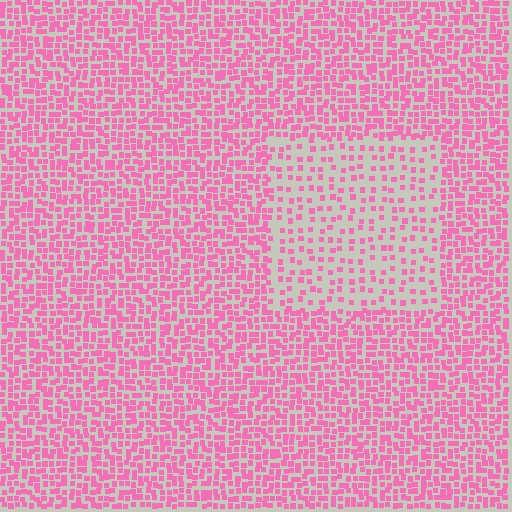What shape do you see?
I see a rectangle.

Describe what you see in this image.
The image contains small pink elements arranged at two different densities. A rectangle-shaped region is visible where the elements are less densely packed than the surrounding area.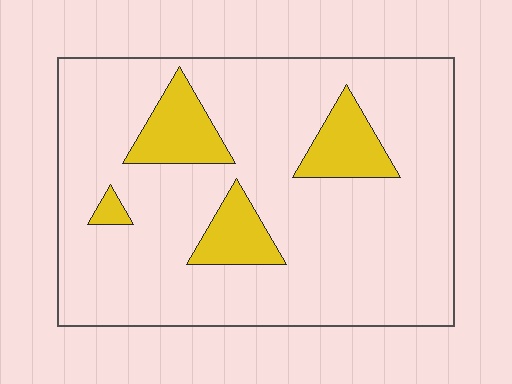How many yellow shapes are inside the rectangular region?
4.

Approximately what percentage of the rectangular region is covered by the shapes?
Approximately 15%.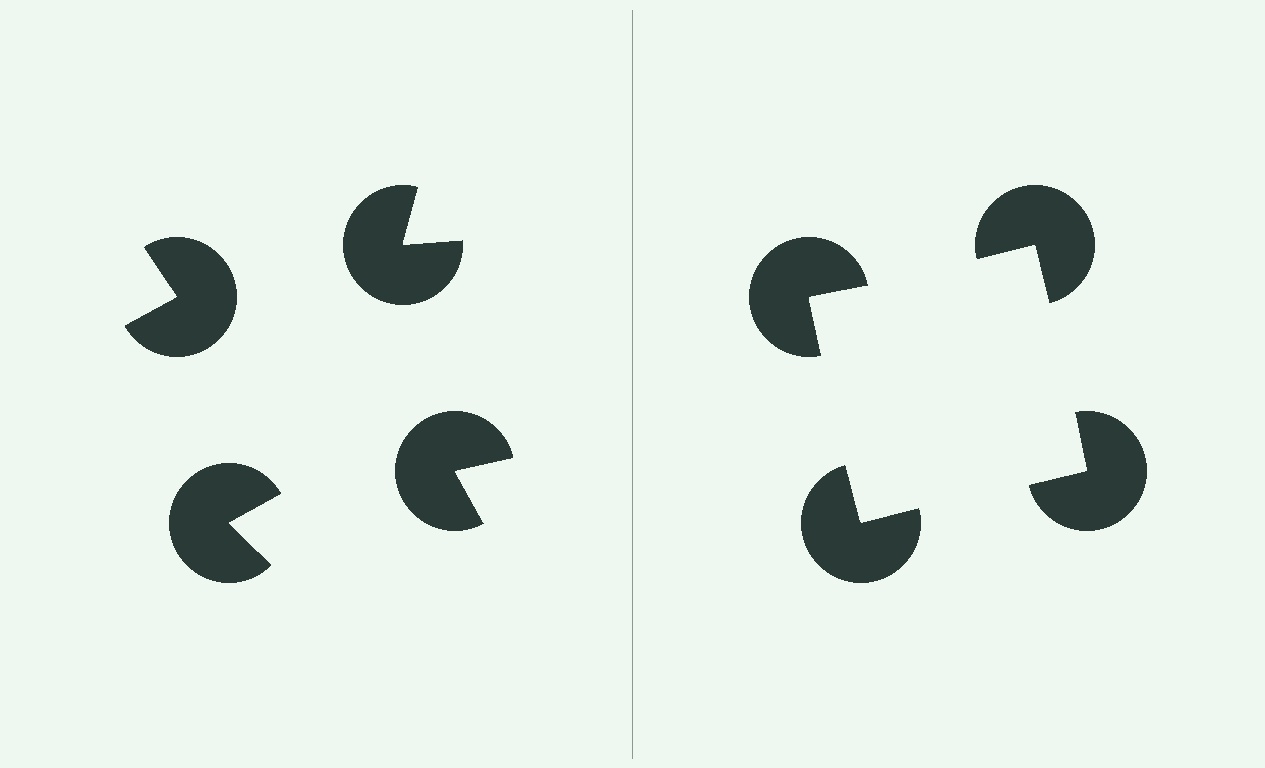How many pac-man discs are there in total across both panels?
8 — 4 on each side.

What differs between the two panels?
The pac-man discs are positioned identically on both sides; only the wedge orientations differ. On the right they align to a square; on the left they are misaligned.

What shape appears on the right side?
An illusory square.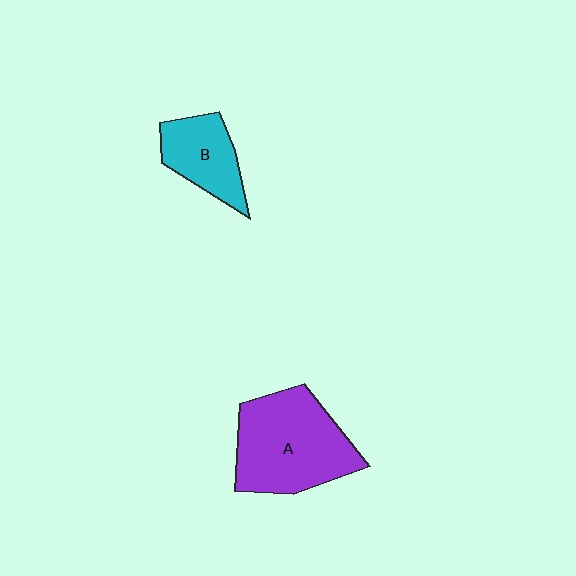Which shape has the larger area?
Shape A (purple).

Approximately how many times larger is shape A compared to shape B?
Approximately 1.9 times.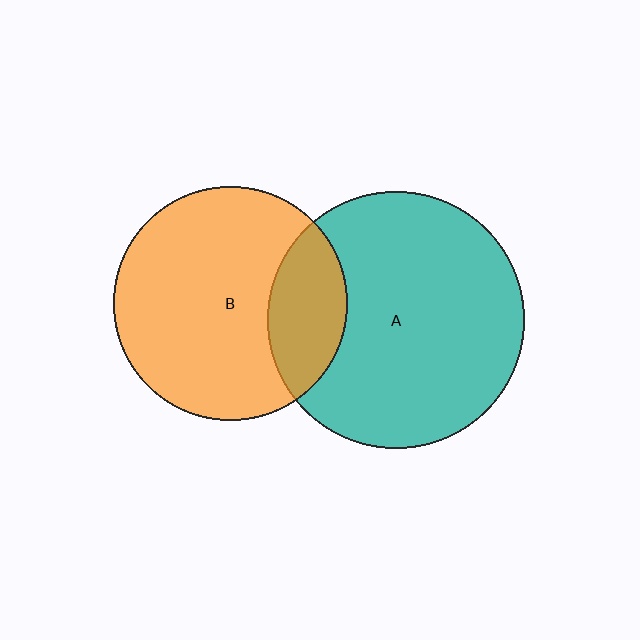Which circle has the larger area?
Circle A (teal).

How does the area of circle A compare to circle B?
Approximately 1.2 times.